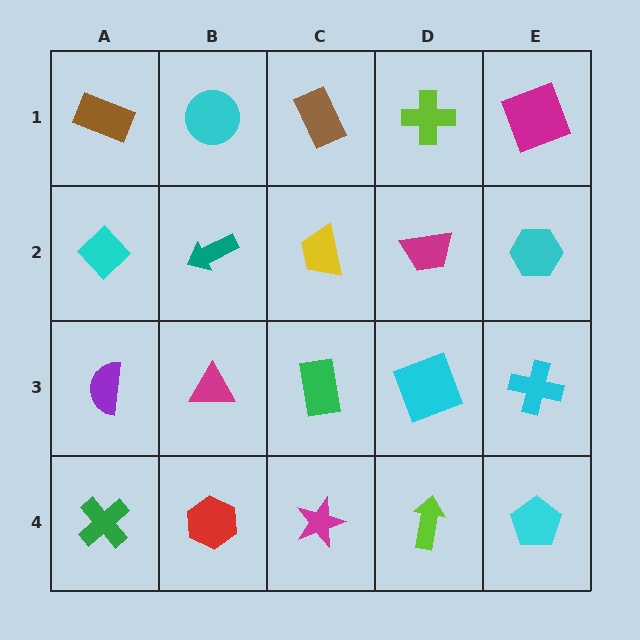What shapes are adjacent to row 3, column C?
A yellow trapezoid (row 2, column C), a magenta star (row 4, column C), a magenta triangle (row 3, column B), a cyan square (row 3, column D).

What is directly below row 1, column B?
A teal arrow.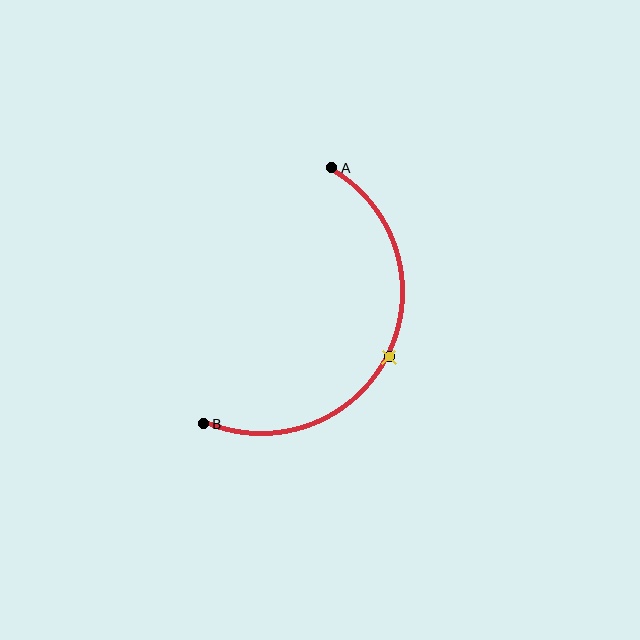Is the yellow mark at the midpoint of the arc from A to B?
Yes. The yellow mark lies on the arc at equal arc-length from both A and B — it is the arc midpoint.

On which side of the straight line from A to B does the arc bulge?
The arc bulges to the right of the straight line connecting A and B.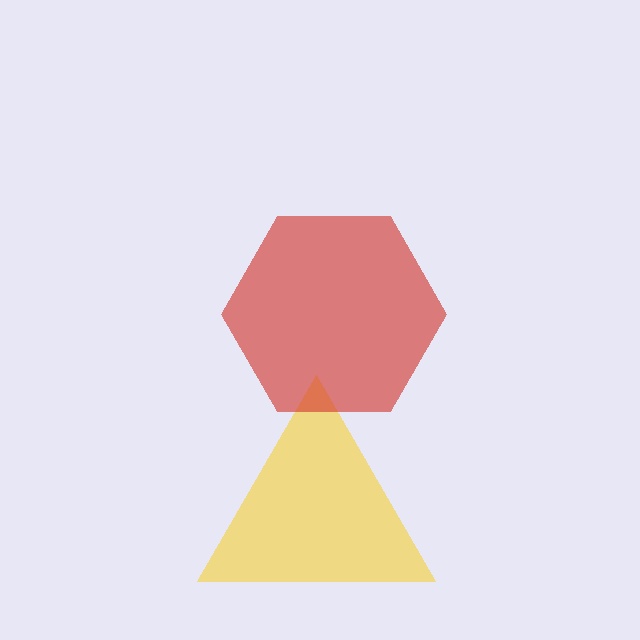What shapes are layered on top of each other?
The layered shapes are: a yellow triangle, a red hexagon.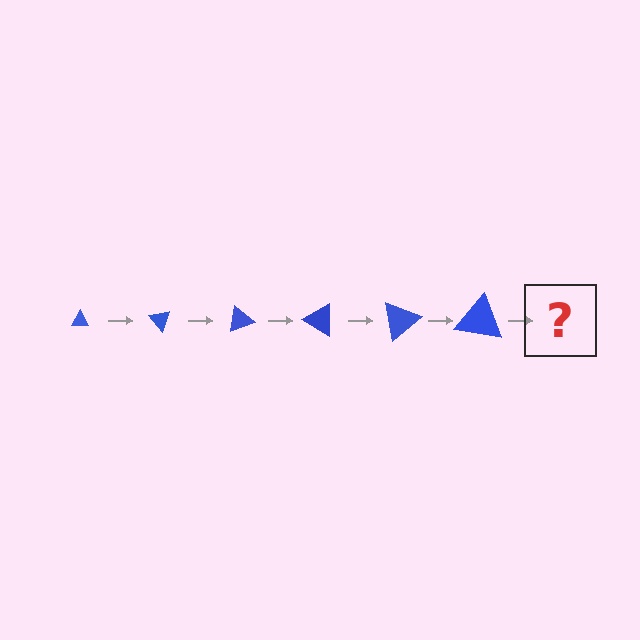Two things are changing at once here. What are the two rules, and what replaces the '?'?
The two rules are that the triangle grows larger each step and it rotates 50 degrees each step. The '?' should be a triangle, larger than the previous one and rotated 300 degrees from the start.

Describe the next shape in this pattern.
It should be a triangle, larger than the previous one and rotated 300 degrees from the start.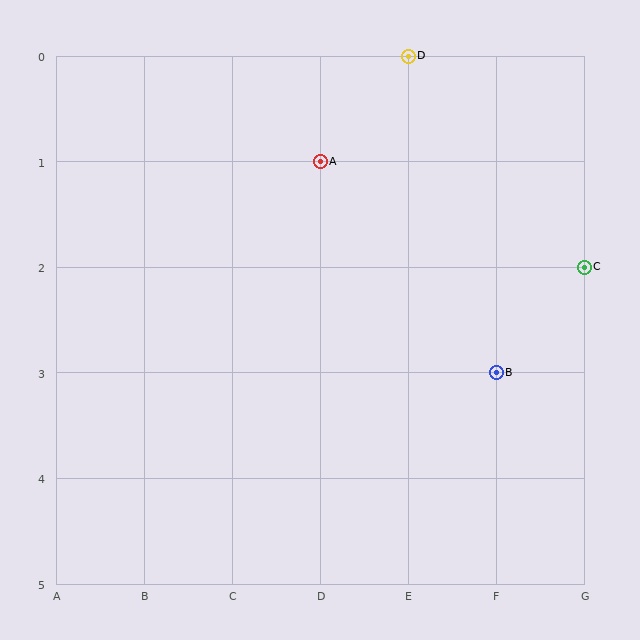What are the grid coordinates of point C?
Point C is at grid coordinates (G, 2).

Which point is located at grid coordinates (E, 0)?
Point D is at (E, 0).